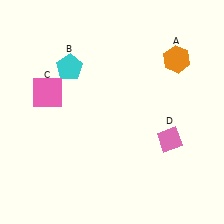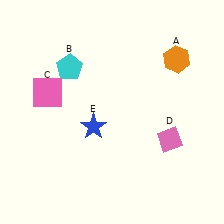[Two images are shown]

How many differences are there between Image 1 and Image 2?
There is 1 difference between the two images.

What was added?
A blue star (E) was added in Image 2.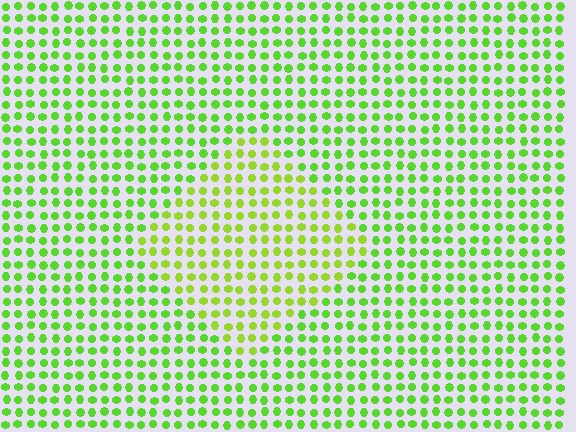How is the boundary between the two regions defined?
The boundary is defined purely by a slight shift in hue (about 22 degrees). Spacing, size, and orientation are identical on both sides.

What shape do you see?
I see a diamond.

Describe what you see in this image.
The image is filled with small lime elements in a uniform arrangement. A diamond-shaped region is visible where the elements are tinted to a slightly different hue, forming a subtle color boundary.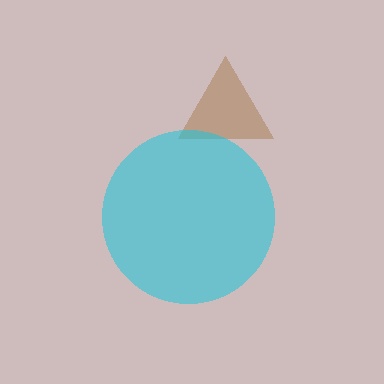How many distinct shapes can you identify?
There are 2 distinct shapes: a brown triangle, a cyan circle.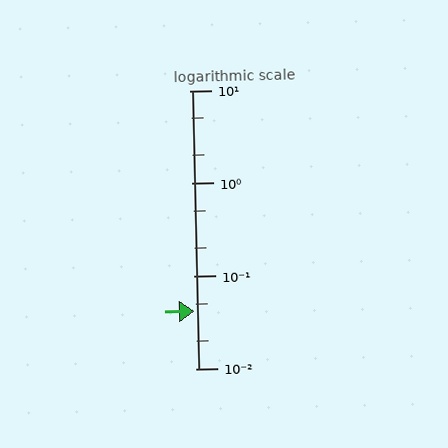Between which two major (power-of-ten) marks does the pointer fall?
The pointer is between 0.01 and 0.1.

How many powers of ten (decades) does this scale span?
The scale spans 3 decades, from 0.01 to 10.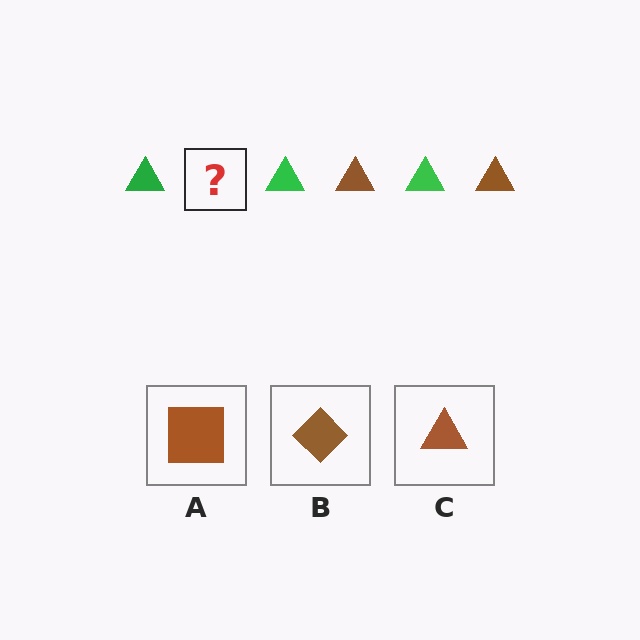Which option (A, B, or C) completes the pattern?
C.